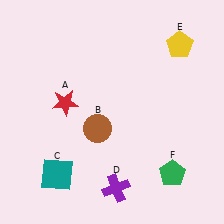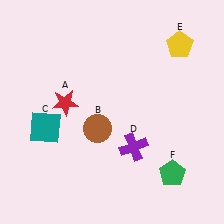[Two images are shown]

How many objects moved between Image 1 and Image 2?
2 objects moved between the two images.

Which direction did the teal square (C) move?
The teal square (C) moved up.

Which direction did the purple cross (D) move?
The purple cross (D) moved up.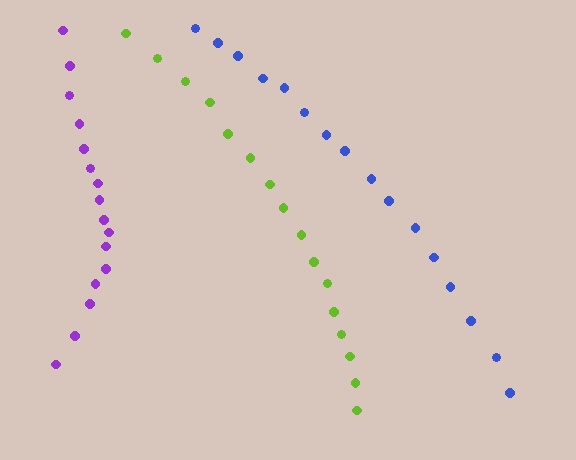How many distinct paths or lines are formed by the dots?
There are 3 distinct paths.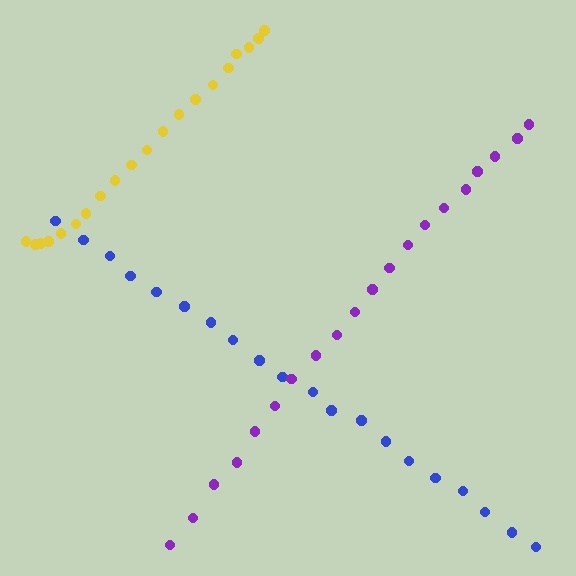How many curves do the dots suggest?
There are 3 distinct paths.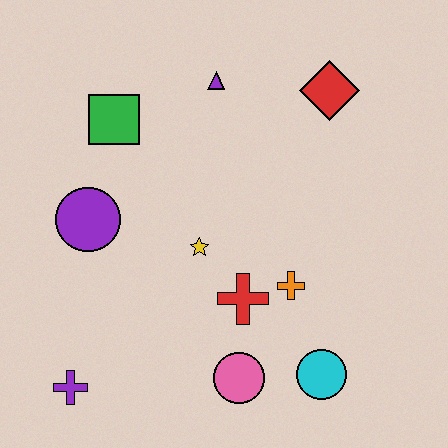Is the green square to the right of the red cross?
No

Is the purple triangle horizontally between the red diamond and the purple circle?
Yes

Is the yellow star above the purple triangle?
No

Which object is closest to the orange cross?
The red cross is closest to the orange cross.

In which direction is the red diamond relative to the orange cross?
The red diamond is above the orange cross.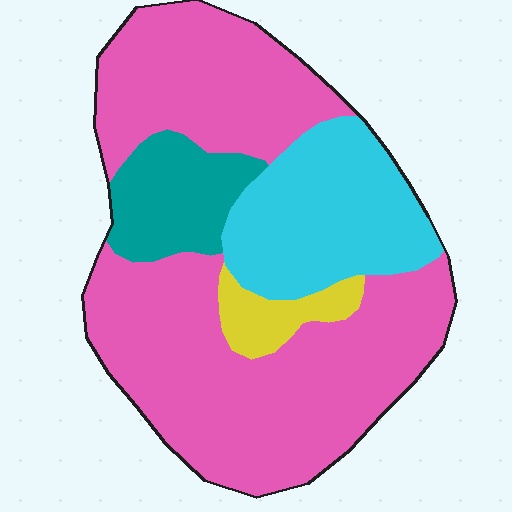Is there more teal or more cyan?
Cyan.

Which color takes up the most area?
Pink, at roughly 65%.